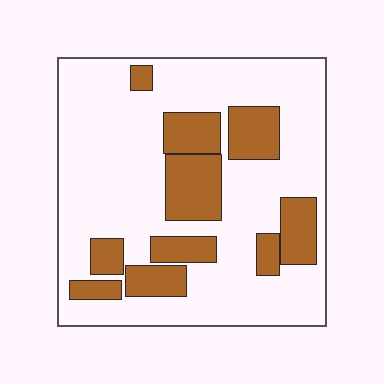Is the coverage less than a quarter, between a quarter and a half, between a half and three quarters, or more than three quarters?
Between a quarter and a half.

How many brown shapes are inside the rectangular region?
10.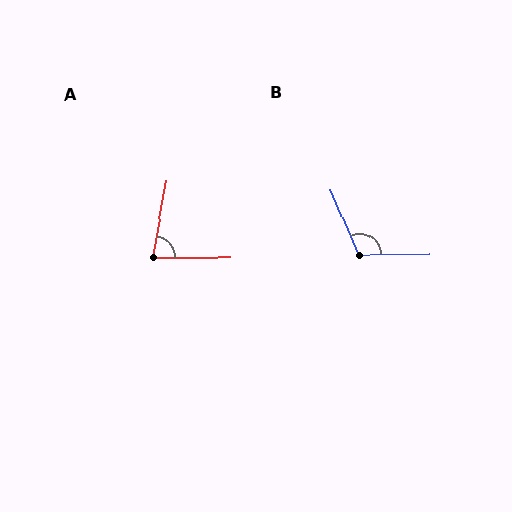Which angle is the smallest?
A, at approximately 80 degrees.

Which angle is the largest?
B, at approximately 112 degrees.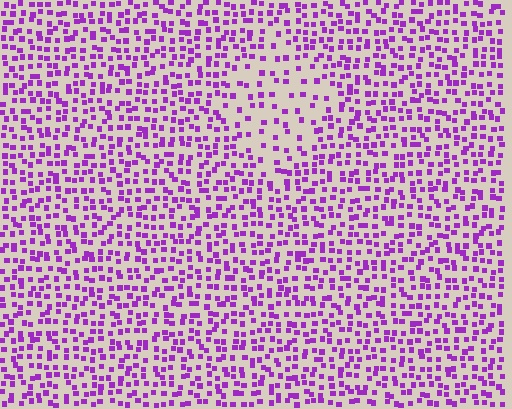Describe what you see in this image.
The image contains small purple elements arranged at two different densities. A diamond-shaped region is visible where the elements are less densely packed than the surrounding area.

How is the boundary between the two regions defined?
The boundary is defined by a change in element density (approximately 2.1x ratio). All elements are the same color, size, and shape.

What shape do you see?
I see a diamond.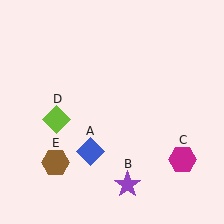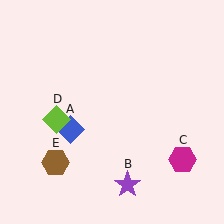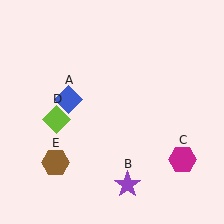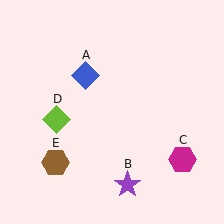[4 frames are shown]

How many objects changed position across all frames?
1 object changed position: blue diamond (object A).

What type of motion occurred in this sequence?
The blue diamond (object A) rotated clockwise around the center of the scene.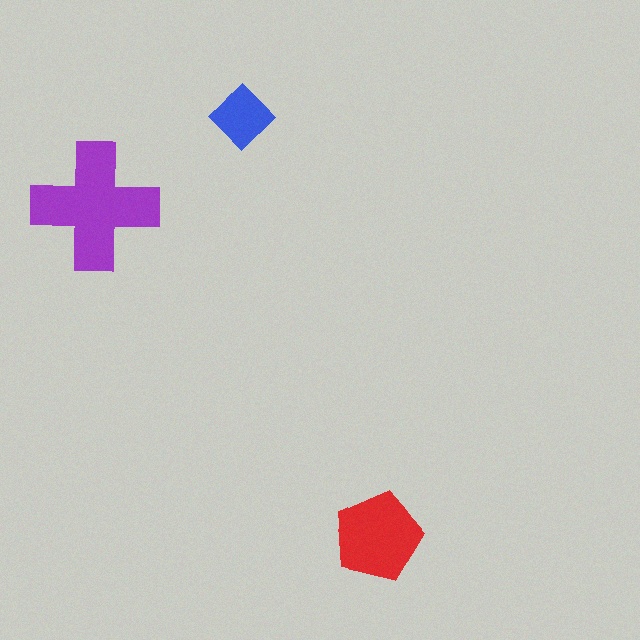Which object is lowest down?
The red pentagon is bottommost.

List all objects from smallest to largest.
The blue diamond, the red pentagon, the purple cross.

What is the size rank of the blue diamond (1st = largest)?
3rd.